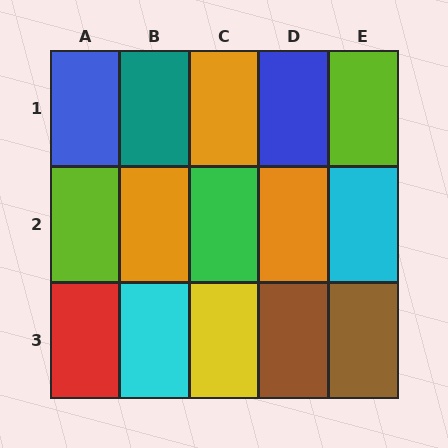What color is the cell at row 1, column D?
Blue.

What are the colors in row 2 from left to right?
Lime, orange, green, orange, cyan.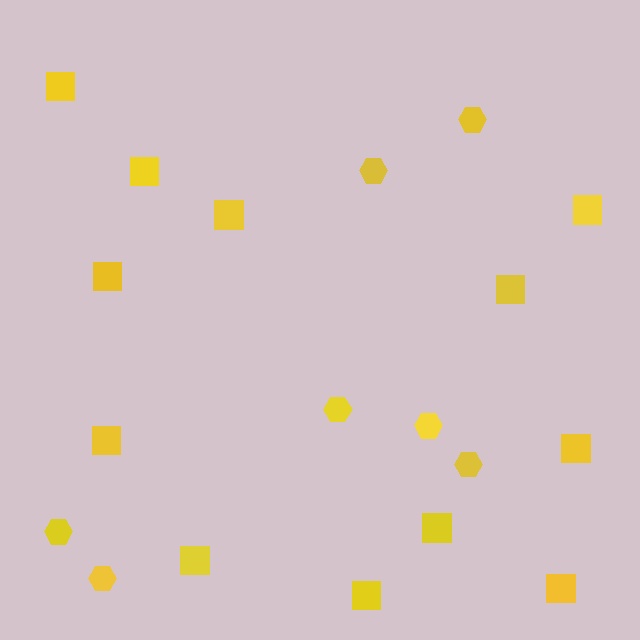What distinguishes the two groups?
There are 2 groups: one group of squares (12) and one group of hexagons (7).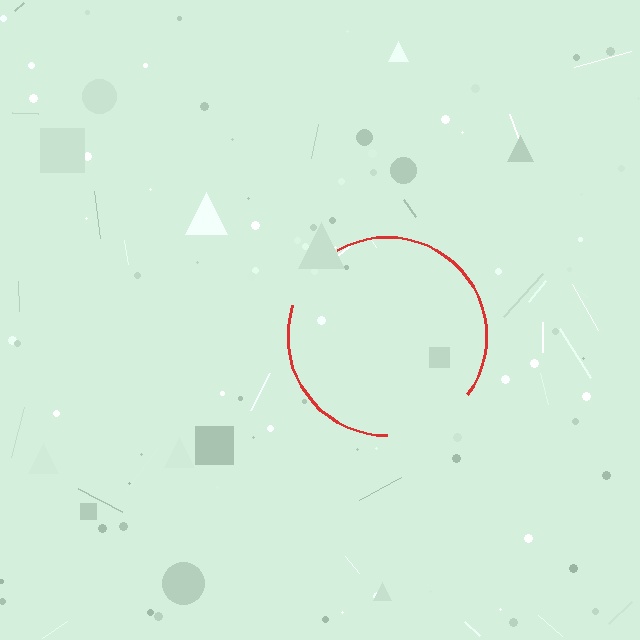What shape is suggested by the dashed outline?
The dashed outline suggests a circle.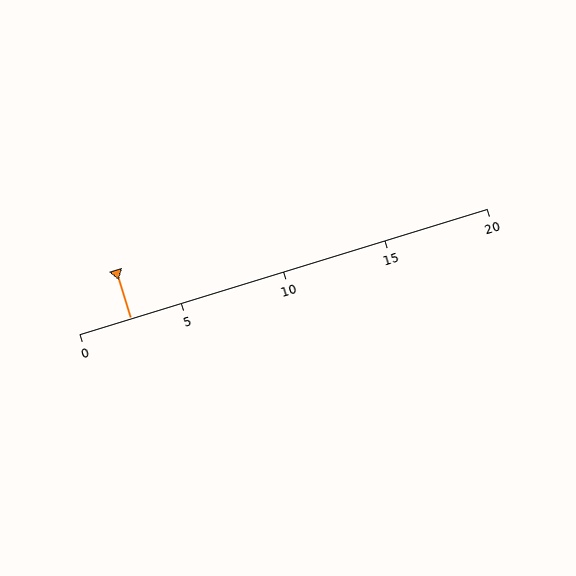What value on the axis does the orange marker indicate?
The marker indicates approximately 2.5.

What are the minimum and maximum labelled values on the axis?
The axis runs from 0 to 20.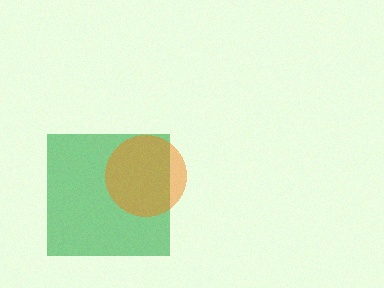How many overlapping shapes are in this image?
There are 2 overlapping shapes in the image.